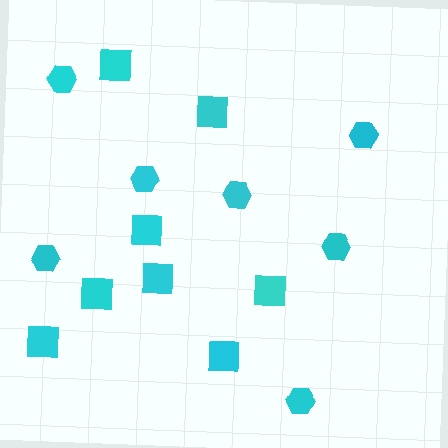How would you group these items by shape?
There are 2 groups: one group of hexagons (7) and one group of squares (8).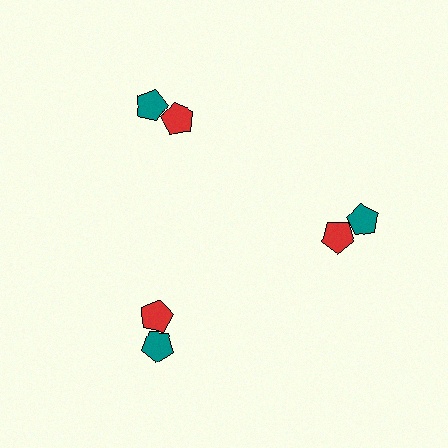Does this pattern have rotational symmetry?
Yes, this pattern has 3-fold rotational symmetry. It looks the same after rotating 120 degrees around the center.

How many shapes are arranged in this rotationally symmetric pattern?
There are 6 shapes, arranged in 3 groups of 2.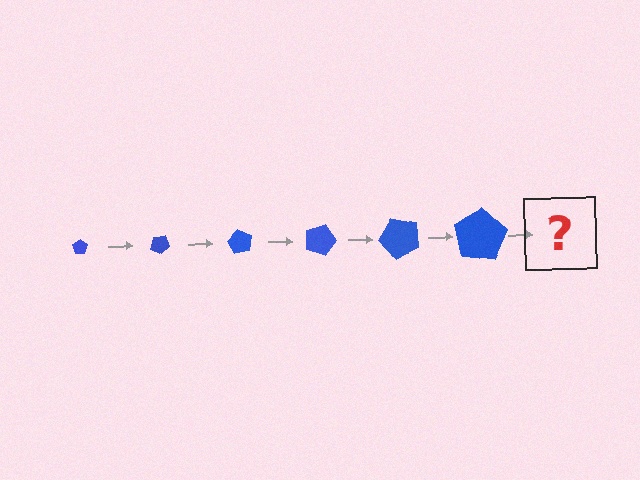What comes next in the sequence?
The next element should be a pentagon, larger than the previous one and rotated 180 degrees from the start.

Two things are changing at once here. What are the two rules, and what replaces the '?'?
The two rules are that the pentagon grows larger each step and it rotates 30 degrees each step. The '?' should be a pentagon, larger than the previous one and rotated 180 degrees from the start.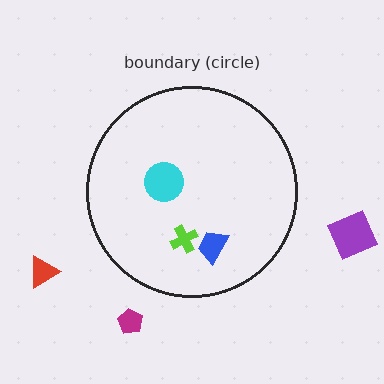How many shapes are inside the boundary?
3 inside, 3 outside.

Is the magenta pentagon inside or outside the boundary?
Outside.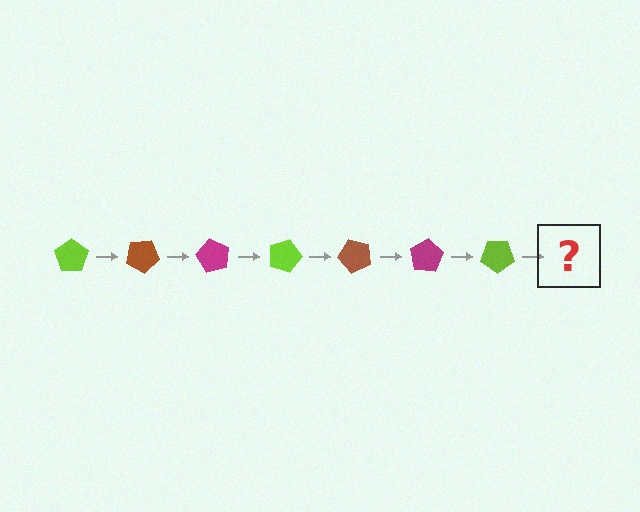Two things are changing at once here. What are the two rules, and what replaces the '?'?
The two rules are that it rotates 30 degrees each step and the color cycles through lime, brown, and magenta. The '?' should be a brown pentagon, rotated 210 degrees from the start.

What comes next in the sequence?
The next element should be a brown pentagon, rotated 210 degrees from the start.